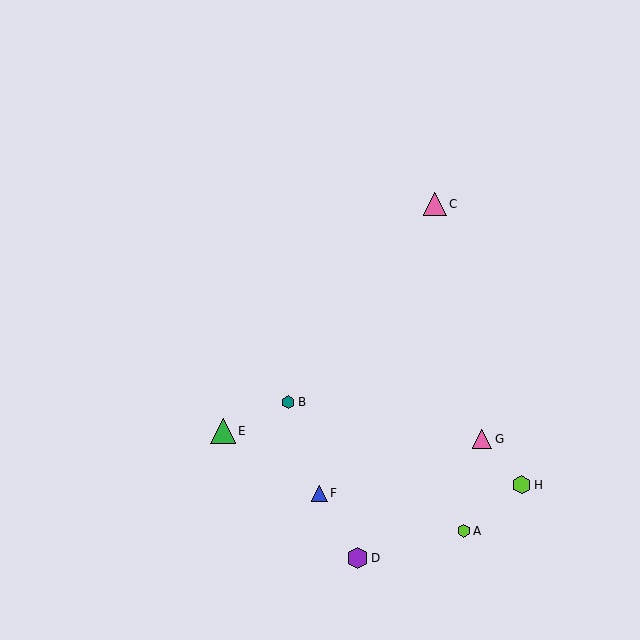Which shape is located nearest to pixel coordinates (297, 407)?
The teal hexagon (labeled B) at (288, 402) is nearest to that location.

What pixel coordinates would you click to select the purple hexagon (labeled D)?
Click at (357, 558) to select the purple hexagon D.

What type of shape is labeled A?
Shape A is a lime hexagon.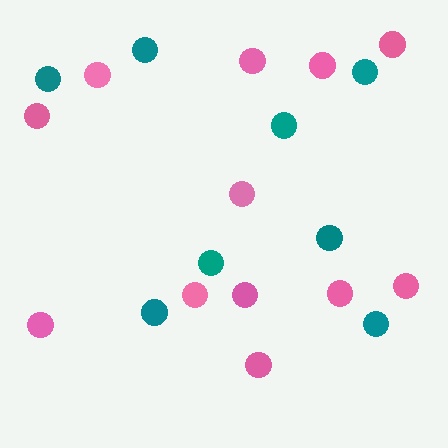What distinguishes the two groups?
There are 2 groups: one group of pink circles (12) and one group of teal circles (8).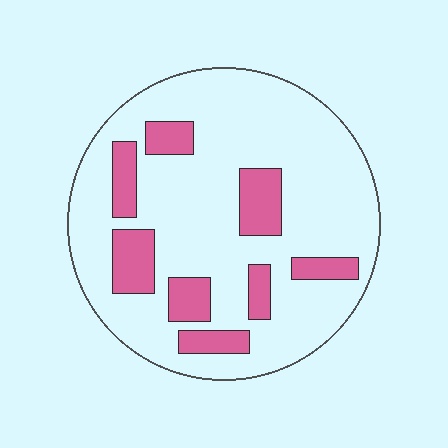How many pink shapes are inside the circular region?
8.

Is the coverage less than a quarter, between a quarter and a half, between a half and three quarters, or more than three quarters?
Less than a quarter.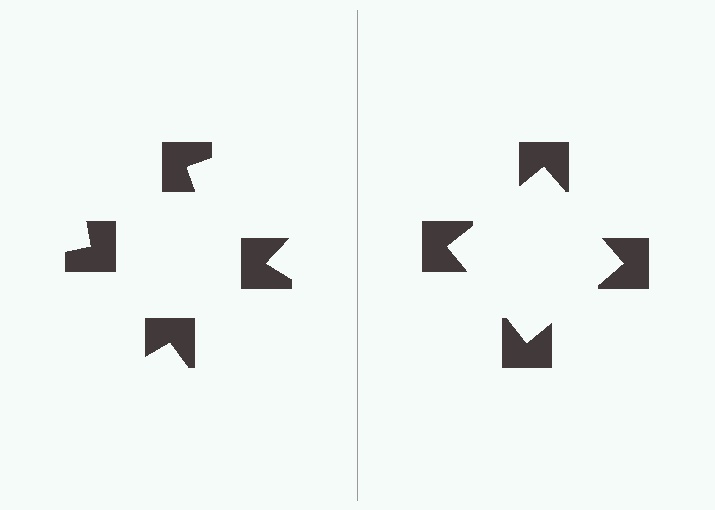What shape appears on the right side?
An illusory square.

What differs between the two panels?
The notched squares are positioned identically on both sides; only the wedge orientations differ. On the right they align to a square; on the left they are misaligned.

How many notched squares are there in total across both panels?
8 — 4 on each side.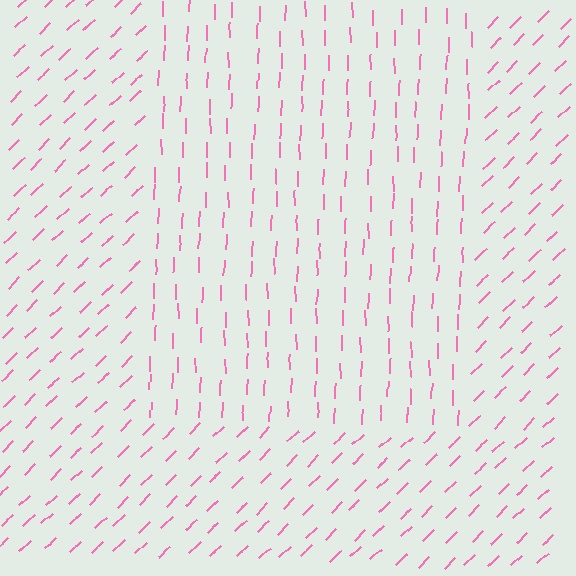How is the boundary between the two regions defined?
The boundary is defined purely by a change in line orientation (approximately 45 degrees difference). All lines are the same color and thickness.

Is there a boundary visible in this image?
Yes, there is a texture boundary formed by a change in line orientation.